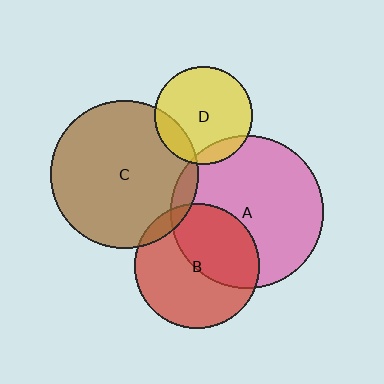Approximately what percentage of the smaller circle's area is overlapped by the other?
Approximately 10%.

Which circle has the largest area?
Circle A (pink).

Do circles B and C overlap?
Yes.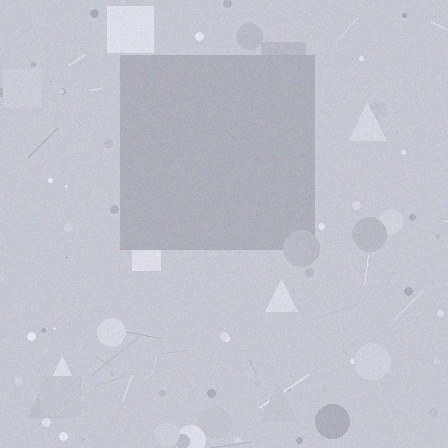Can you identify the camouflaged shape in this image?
The camouflaged shape is a square.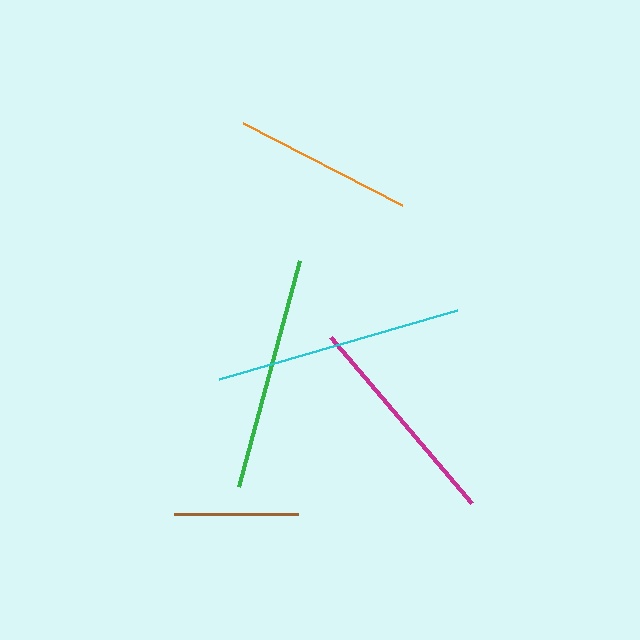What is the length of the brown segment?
The brown segment is approximately 123 pixels long.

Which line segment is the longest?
The cyan line is the longest at approximately 248 pixels.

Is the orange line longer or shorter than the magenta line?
The magenta line is longer than the orange line.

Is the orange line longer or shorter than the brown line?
The orange line is longer than the brown line.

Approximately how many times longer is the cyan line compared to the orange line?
The cyan line is approximately 1.4 times the length of the orange line.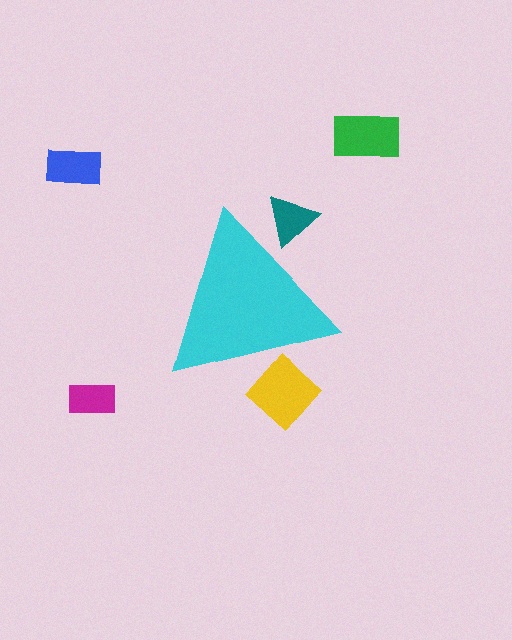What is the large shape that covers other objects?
A cyan triangle.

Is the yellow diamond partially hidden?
Yes, the yellow diamond is partially hidden behind the cyan triangle.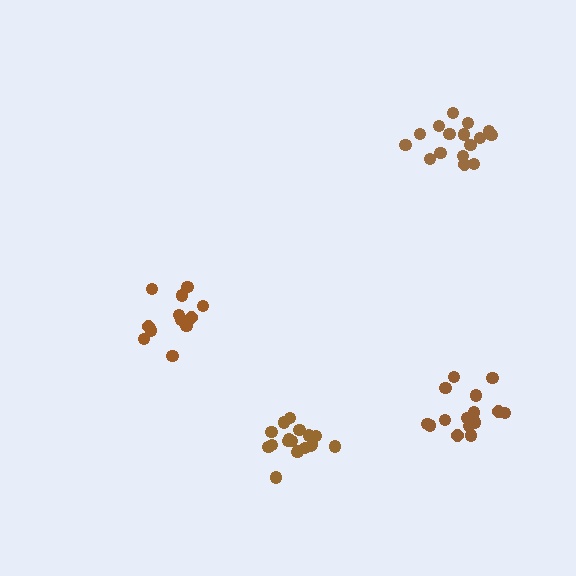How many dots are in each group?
Group 1: 18 dots, Group 2: 16 dots, Group 3: 12 dots, Group 4: 16 dots (62 total).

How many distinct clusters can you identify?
There are 4 distinct clusters.